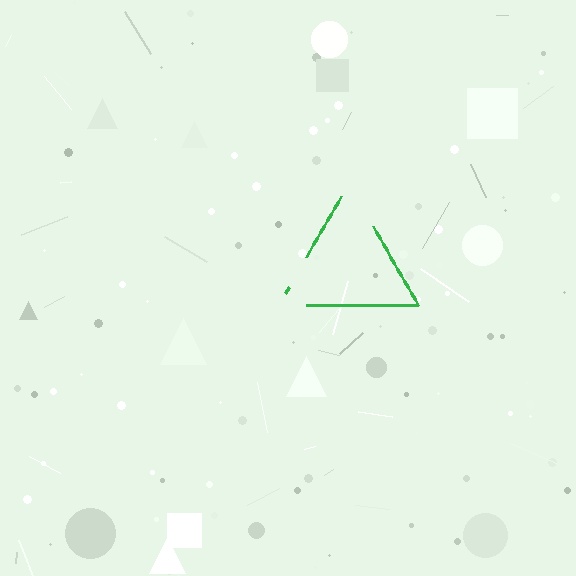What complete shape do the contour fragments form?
The contour fragments form a triangle.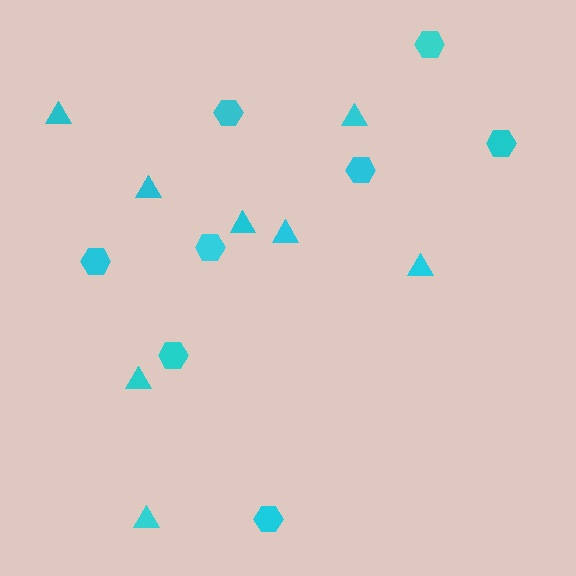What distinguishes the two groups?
There are 2 groups: one group of hexagons (8) and one group of triangles (8).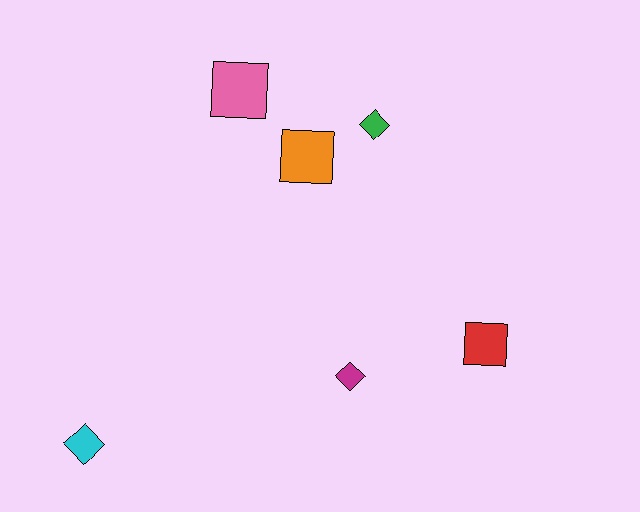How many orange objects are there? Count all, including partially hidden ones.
There is 1 orange object.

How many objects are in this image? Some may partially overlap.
There are 6 objects.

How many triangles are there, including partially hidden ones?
There are no triangles.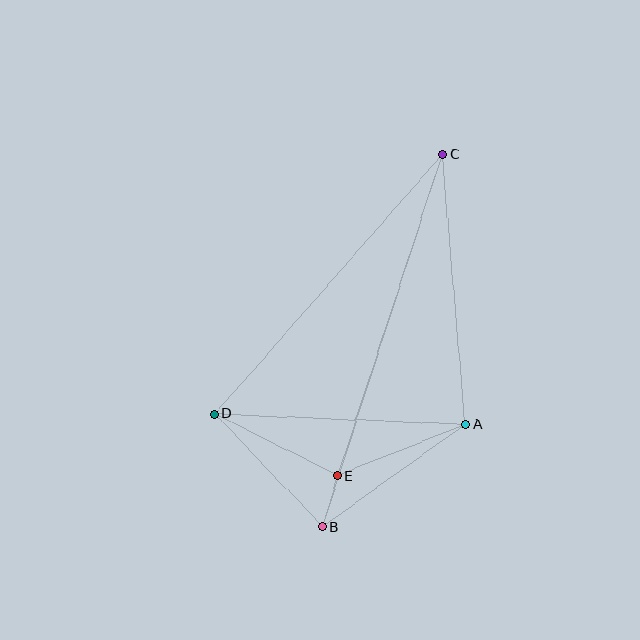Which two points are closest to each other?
Points B and E are closest to each other.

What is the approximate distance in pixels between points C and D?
The distance between C and D is approximately 345 pixels.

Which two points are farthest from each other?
Points B and C are farthest from each other.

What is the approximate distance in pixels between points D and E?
The distance between D and E is approximately 137 pixels.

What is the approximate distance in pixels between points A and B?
The distance between A and B is approximately 176 pixels.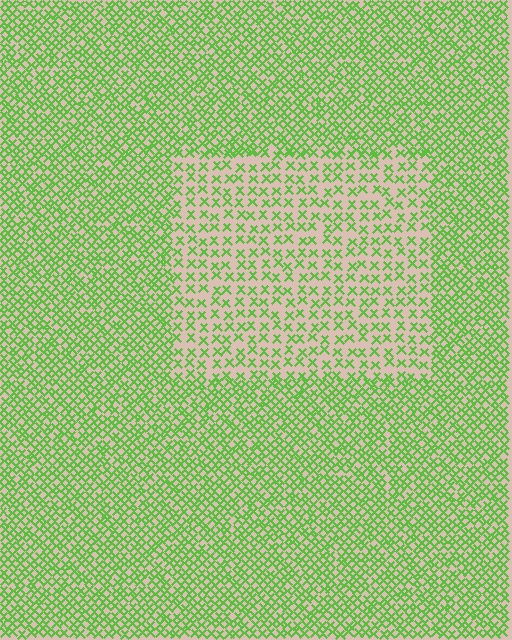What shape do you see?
I see a rectangle.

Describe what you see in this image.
The image contains small lime elements arranged at two different densities. A rectangle-shaped region is visible where the elements are less densely packed than the surrounding area.